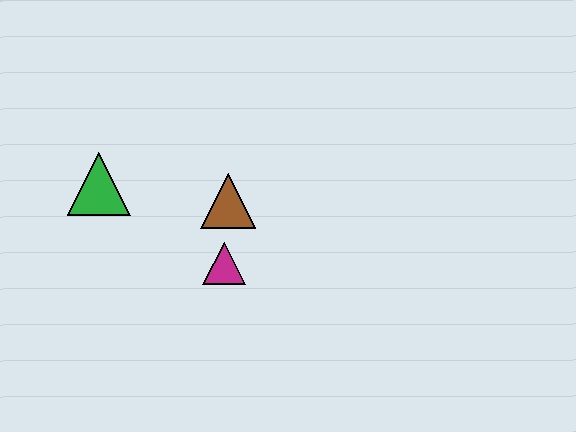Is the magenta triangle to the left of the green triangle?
No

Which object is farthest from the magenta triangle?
The green triangle is farthest from the magenta triangle.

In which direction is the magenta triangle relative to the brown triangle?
The magenta triangle is below the brown triangle.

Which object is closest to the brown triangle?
The magenta triangle is closest to the brown triangle.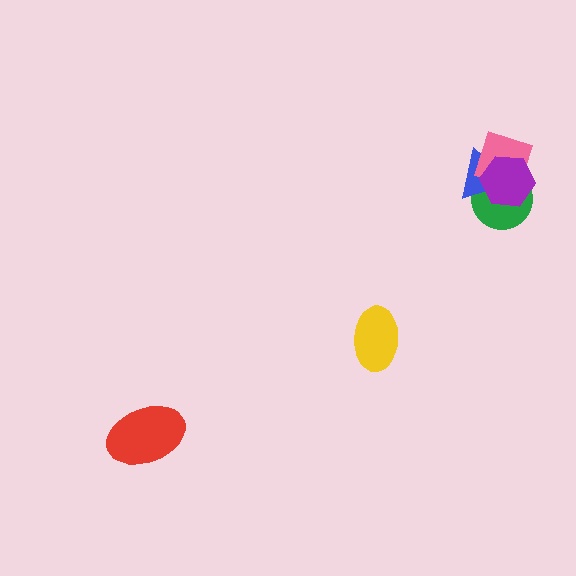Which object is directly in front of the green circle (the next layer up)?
The blue triangle is directly in front of the green circle.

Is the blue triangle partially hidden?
Yes, it is partially covered by another shape.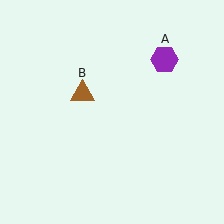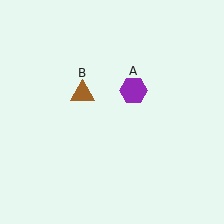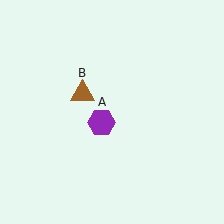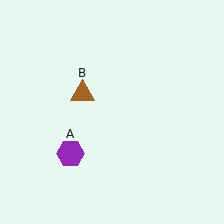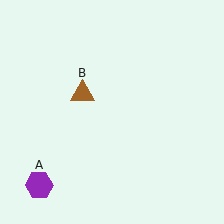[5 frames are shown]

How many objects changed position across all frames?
1 object changed position: purple hexagon (object A).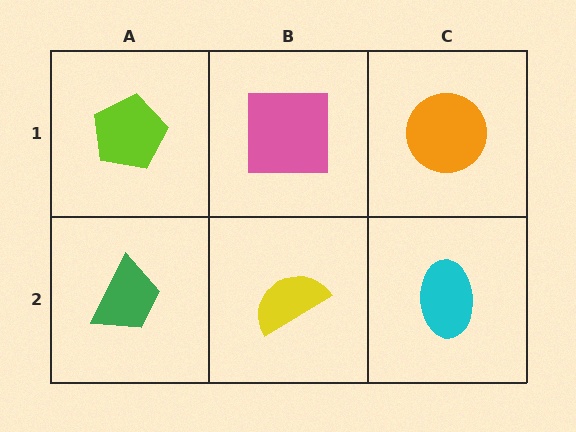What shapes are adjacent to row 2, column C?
An orange circle (row 1, column C), a yellow semicircle (row 2, column B).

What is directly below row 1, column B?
A yellow semicircle.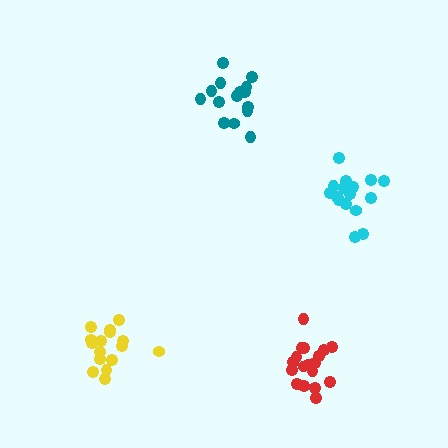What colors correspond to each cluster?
The clusters are colored: red, cyan, yellow, teal.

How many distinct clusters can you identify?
There are 4 distinct clusters.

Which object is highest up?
The teal cluster is topmost.